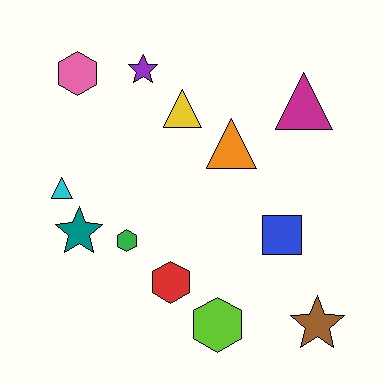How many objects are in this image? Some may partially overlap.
There are 12 objects.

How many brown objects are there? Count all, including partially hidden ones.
There is 1 brown object.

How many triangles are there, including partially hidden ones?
There are 4 triangles.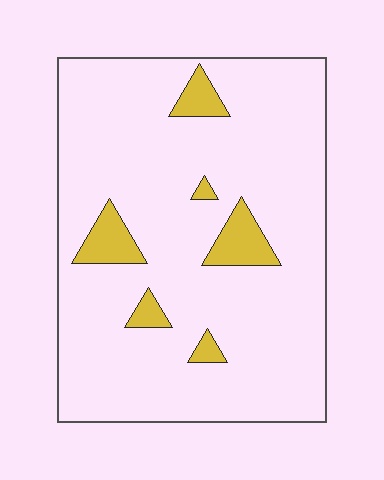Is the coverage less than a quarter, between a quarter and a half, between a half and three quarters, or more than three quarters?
Less than a quarter.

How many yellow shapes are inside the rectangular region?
6.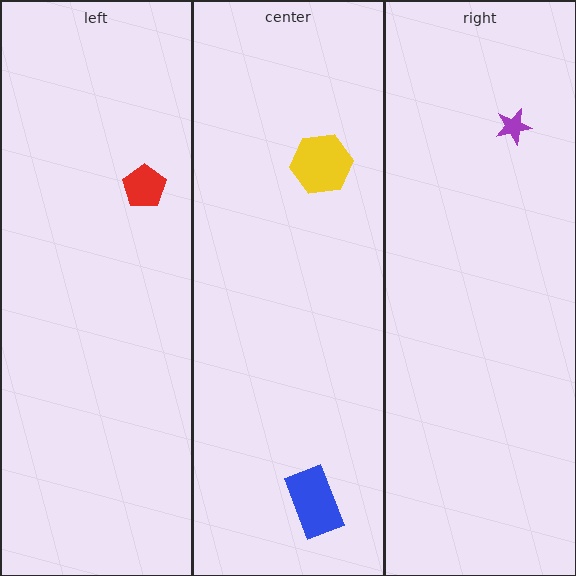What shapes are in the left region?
The red pentagon.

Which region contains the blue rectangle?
The center region.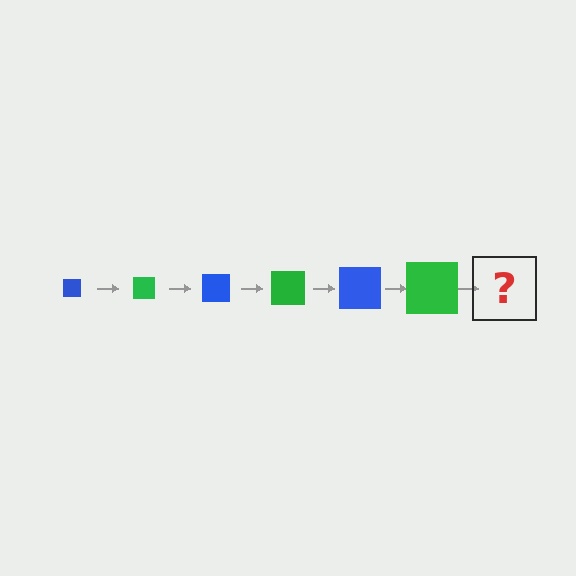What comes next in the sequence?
The next element should be a blue square, larger than the previous one.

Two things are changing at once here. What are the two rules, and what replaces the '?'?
The two rules are that the square grows larger each step and the color cycles through blue and green. The '?' should be a blue square, larger than the previous one.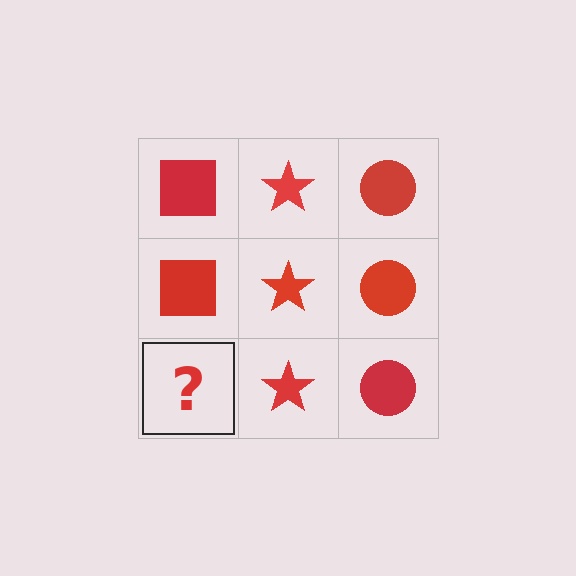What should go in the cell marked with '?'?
The missing cell should contain a red square.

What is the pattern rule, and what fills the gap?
The rule is that each column has a consistent shape. The gap should be filled with a red square.